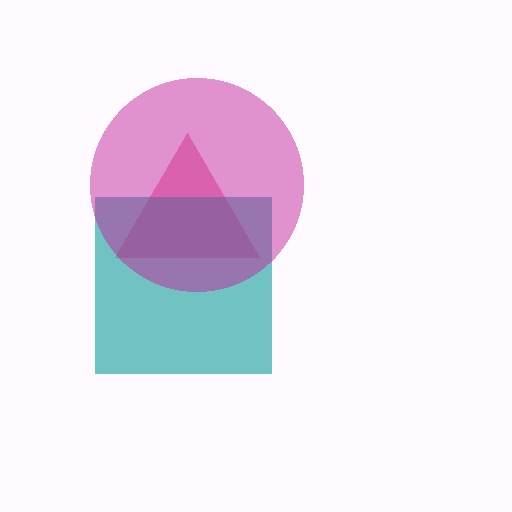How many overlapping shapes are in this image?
There are 3 overlapping shapes in the image.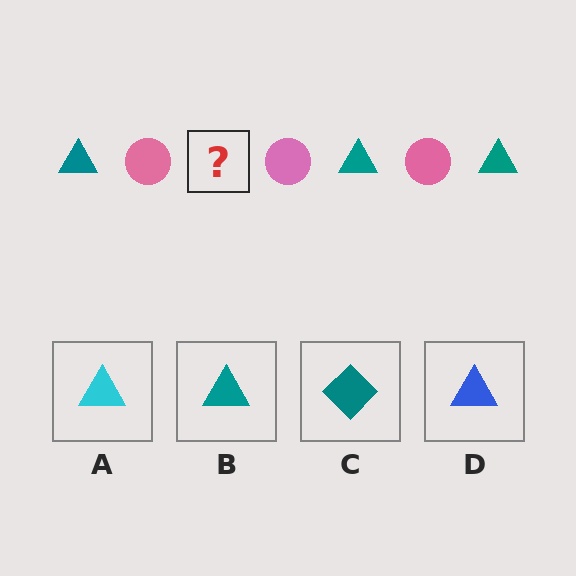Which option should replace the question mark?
Option B.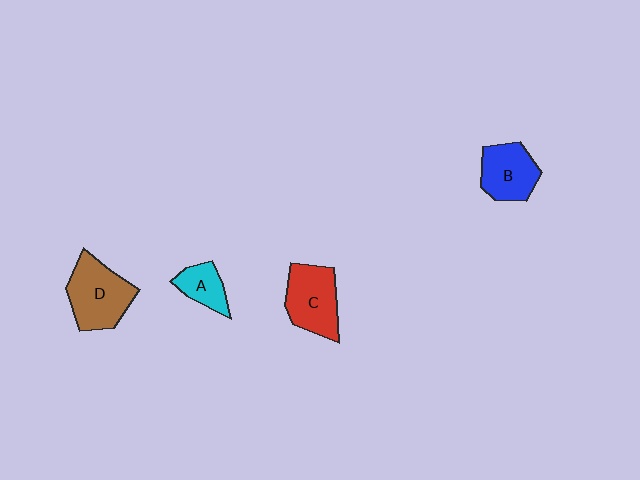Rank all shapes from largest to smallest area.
From largest to smallest: D (brown), C (red), B (blue), A (cyan).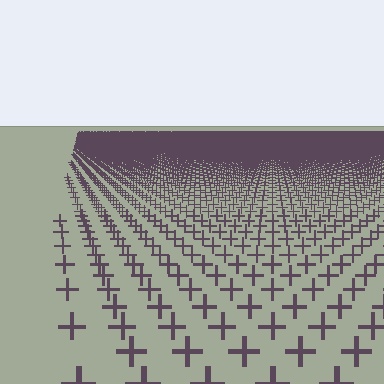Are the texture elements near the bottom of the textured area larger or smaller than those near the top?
Larger. Near the bottom, elements are closer to the viewer and appear at a bigger on-screen size.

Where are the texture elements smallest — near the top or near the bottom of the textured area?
Near the top.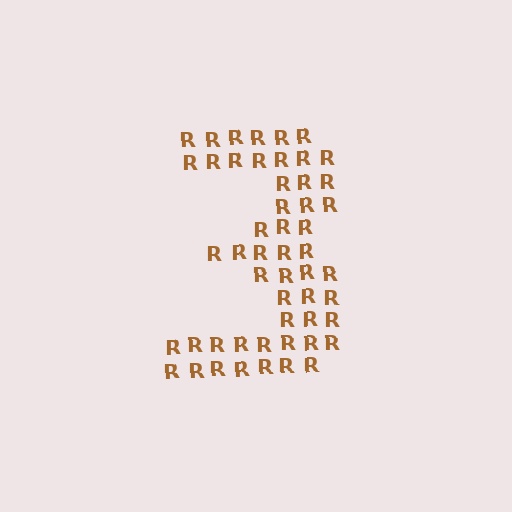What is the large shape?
The large shape is the digit 3.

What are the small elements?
The small elements are letter R's.